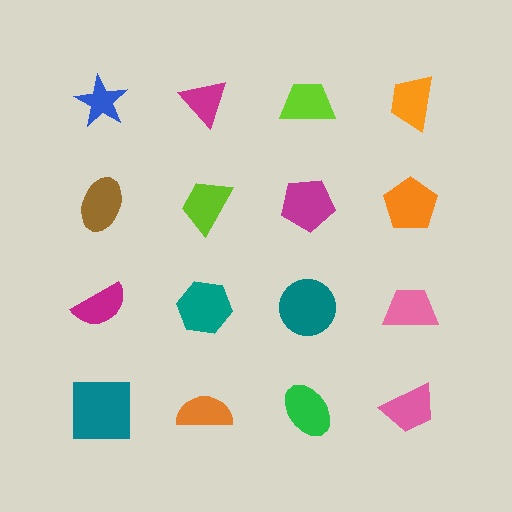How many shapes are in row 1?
4 shapes.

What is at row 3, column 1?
A magenta semicircle.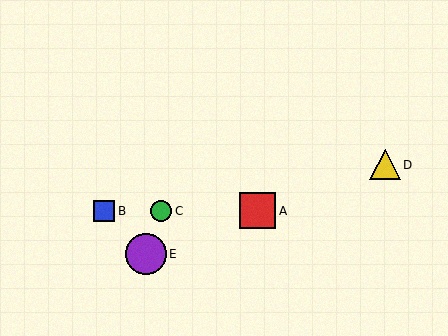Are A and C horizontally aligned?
Yes, both are at y≈211.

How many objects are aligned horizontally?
3 objects (A, B, C) are aligned horizontally.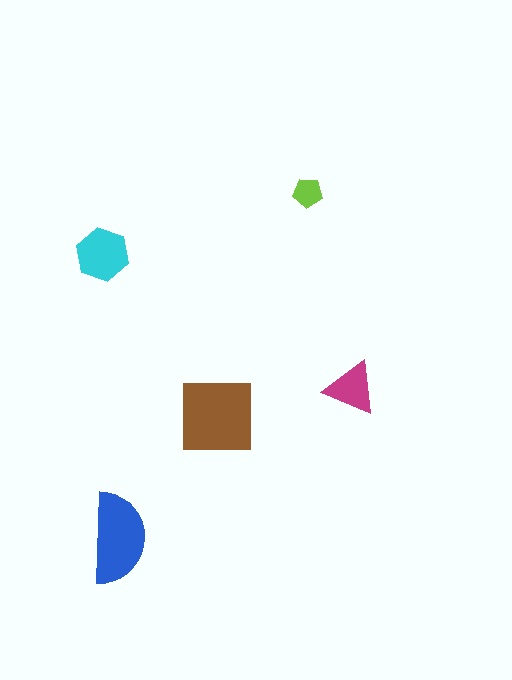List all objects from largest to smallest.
The brown square, the blue semicircle, the cyan hexagon, the magenta triangle, the lime pentagon.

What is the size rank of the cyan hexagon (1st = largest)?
3rd.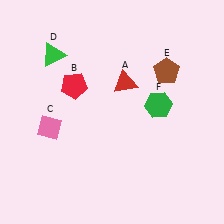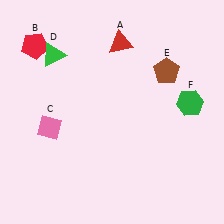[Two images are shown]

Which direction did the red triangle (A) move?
The red triangle (A) moved up.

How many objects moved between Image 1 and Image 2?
3 objects moved between the two images.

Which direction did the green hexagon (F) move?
The green hexagon (F) moved right.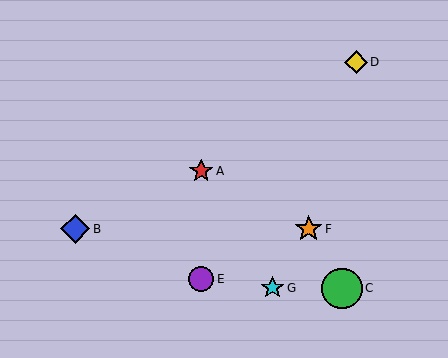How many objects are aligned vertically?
2 objects (A, E) are aligned vertically.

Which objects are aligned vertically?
Objects A, E are aligned vertically.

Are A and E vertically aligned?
Yes, both are at x≈201.